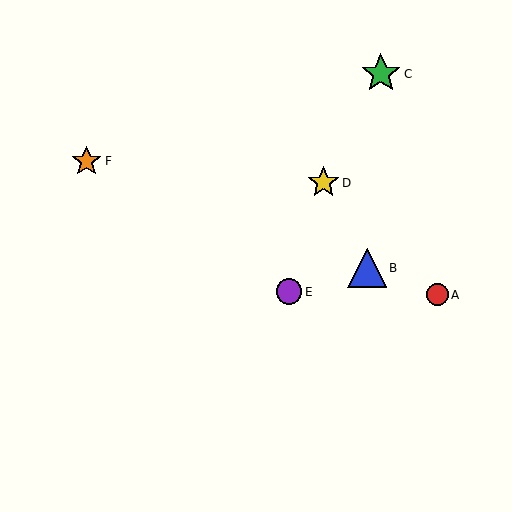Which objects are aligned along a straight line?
Objects A, B, F are aligned along a straight line.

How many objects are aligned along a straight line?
3 objects (A, B, F) are aligned along a straight line.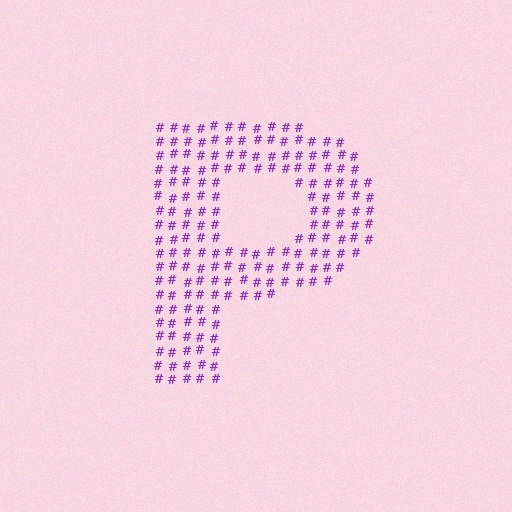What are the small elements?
The small elements are hash symbols.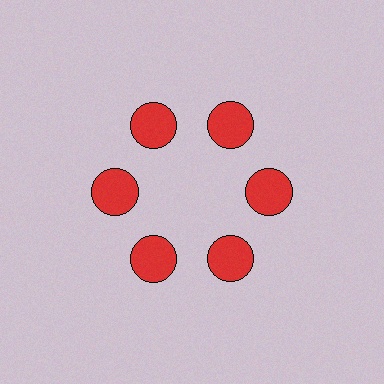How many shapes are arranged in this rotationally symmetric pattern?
There are 6 shapes, arranged in 6 groups of 1.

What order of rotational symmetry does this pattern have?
This pattern has 6-fold rotational symmetry.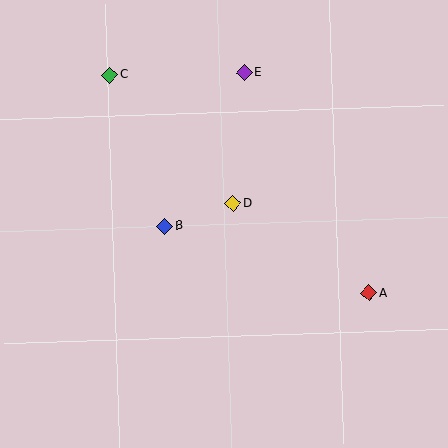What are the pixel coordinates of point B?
Point B is at (165, 226).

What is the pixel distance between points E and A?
The distance between E and A is 253 pixels.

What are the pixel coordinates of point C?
Point C is at (110, 75).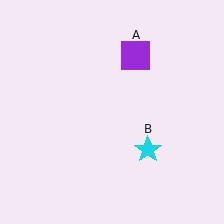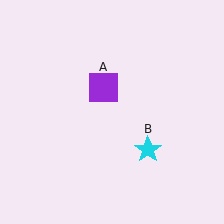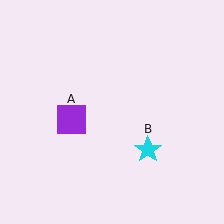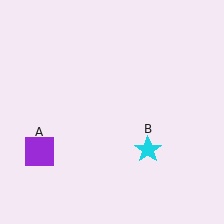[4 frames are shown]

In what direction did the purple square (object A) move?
The purple square (object A) moved down and to the left.